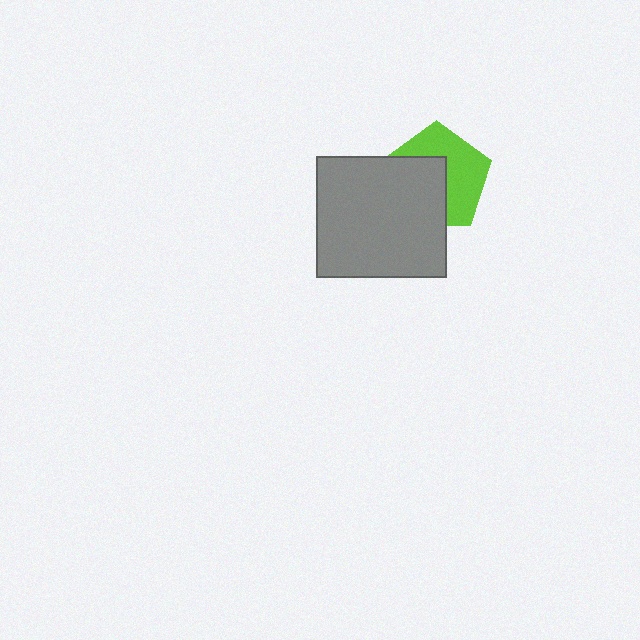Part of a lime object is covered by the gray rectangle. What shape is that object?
It is a pentagon.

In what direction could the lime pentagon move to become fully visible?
The lime pentagon could move toward the upper-right. That would shift it out from behind the gray rectangle entirely.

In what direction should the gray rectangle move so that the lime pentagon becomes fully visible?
The gray rectangle should move toward the lower-left. That is the shortest direction to clear the overlap and leave the lime pentagon fully visible.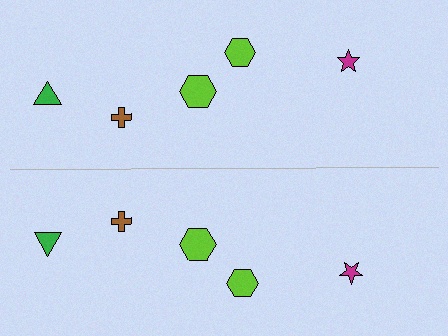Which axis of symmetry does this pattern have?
The pattern has a horizontal axis of symmetry running through the center of the image.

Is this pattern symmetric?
Yes, this pattern has bilateral (reflection) symmetry.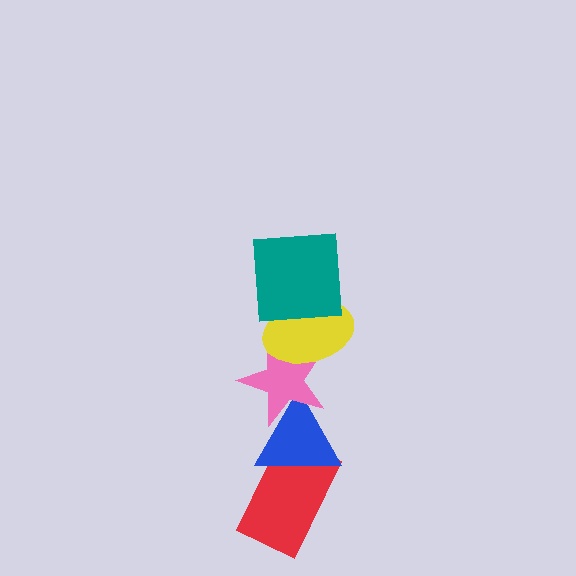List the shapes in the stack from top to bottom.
From top to bottom: the teal square, the yellow ellipse, the pink star, the blue triangle, the red rectangle.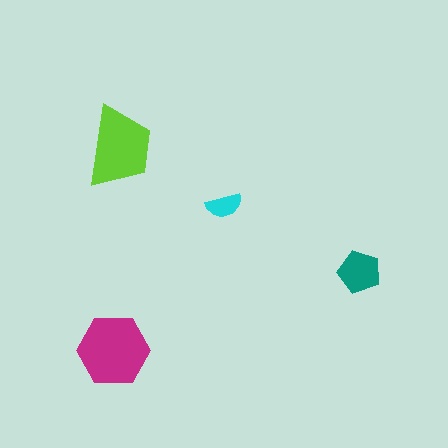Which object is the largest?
The magenta hexagon.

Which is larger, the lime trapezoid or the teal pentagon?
The lime trapezoid.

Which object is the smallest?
The cyan semicircle.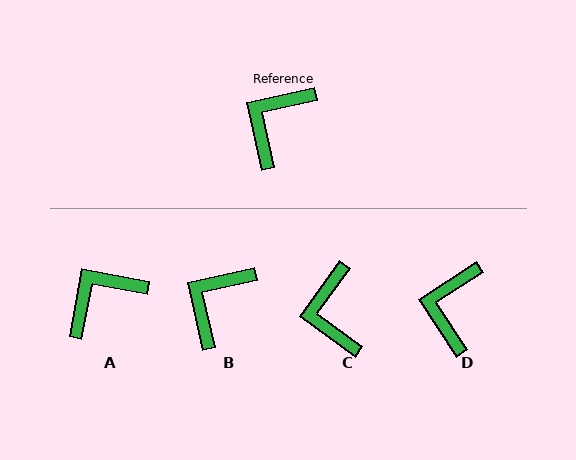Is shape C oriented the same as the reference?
No, it is off by about 41 degrees.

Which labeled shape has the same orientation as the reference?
B.